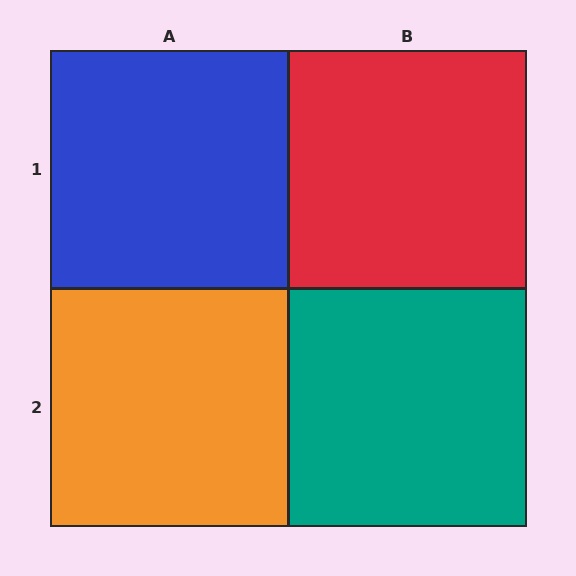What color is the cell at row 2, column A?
Orange.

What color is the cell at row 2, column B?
Teal.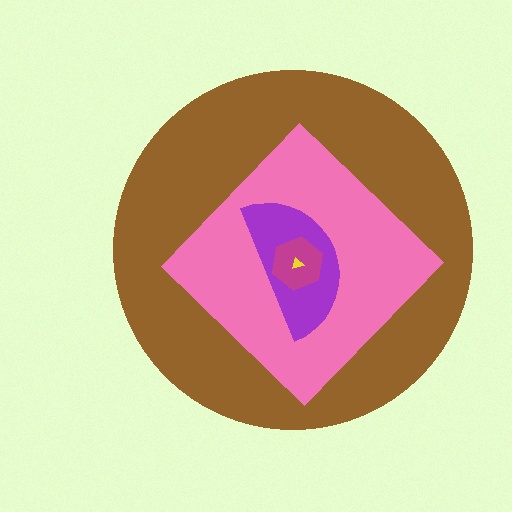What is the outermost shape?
The brown circle.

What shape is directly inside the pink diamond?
The purple semicircle.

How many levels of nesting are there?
5.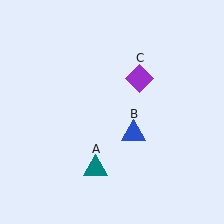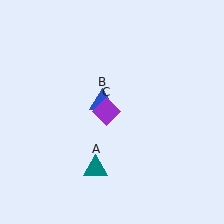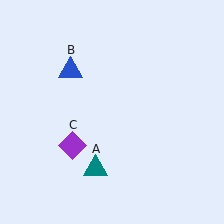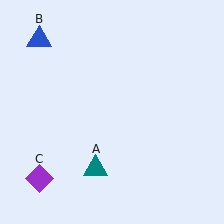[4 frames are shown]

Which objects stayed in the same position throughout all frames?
Teal triangle (object A) remained stationary.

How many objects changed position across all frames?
2 objects changed position: blue triangle (object B), purple diamond (object C).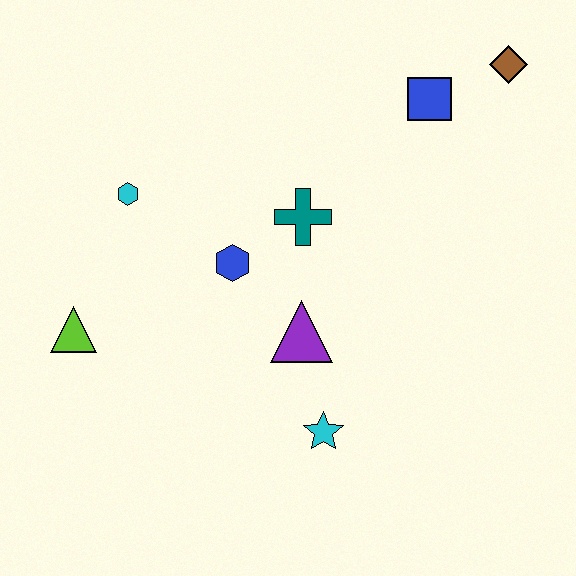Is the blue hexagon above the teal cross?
No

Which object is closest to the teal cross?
The blue hexagon is closest to the teal cross.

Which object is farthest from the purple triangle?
The brown diamond is farthest from the purple triangle.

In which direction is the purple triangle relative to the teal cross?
The purple triangle is below the teal cross.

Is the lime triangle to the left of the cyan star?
Yes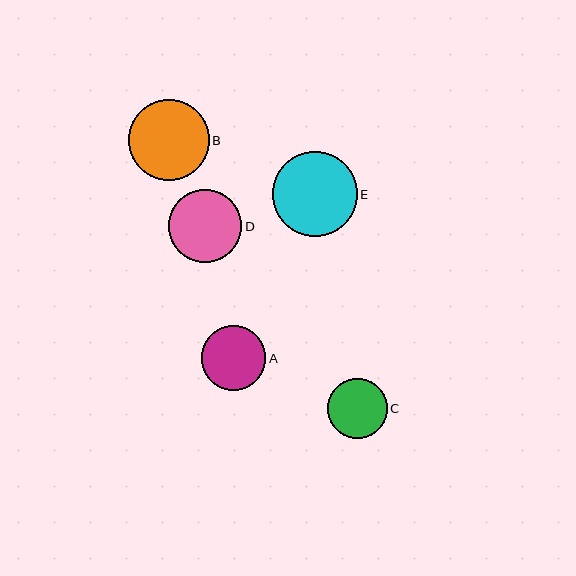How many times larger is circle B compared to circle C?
Circle B is approximately 1.4 times the size of circle C.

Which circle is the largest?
Circle E is the largest with a size of approximately 85 pixels.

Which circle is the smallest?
Circle C is the smallest with a size of approximately 60 pixels.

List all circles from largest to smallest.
From largest to smallest: E, B, D, A, C.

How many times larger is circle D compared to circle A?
Circle D is approximately 1.1 times the size of circle A.